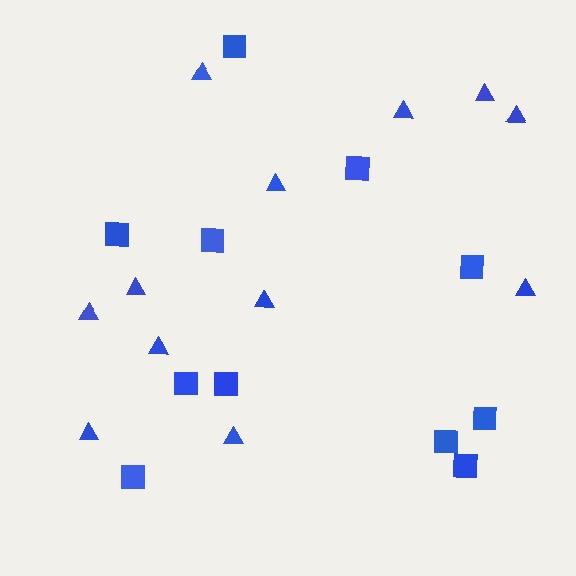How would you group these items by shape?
There are 2 groups: one group of triangles (12) and one group of squares (11).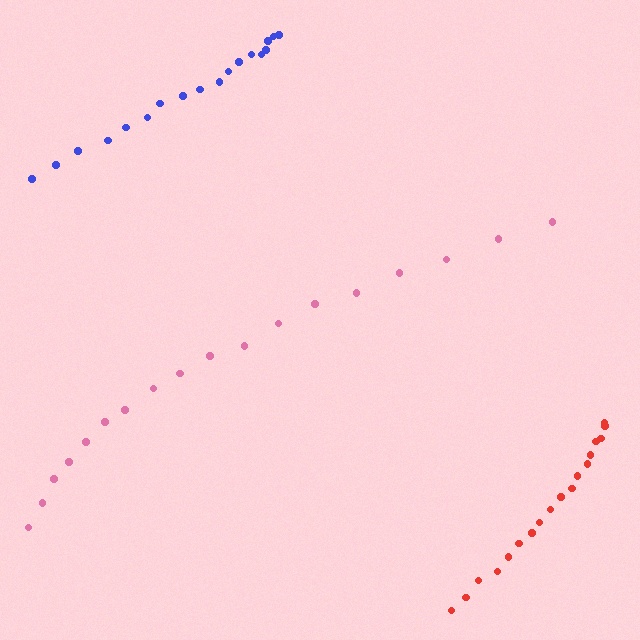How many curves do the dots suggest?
There are 3 distinct paths.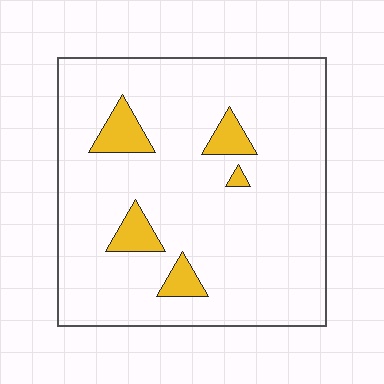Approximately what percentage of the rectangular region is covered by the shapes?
Approximately 10%.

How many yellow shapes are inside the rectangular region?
5.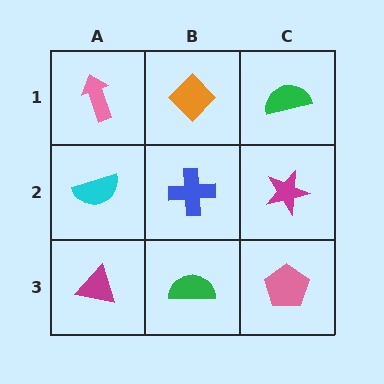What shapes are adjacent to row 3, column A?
A cyan semicircle (row 2, column A), a green semicircle (row 3, column B).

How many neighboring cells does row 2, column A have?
3.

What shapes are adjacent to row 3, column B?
A blue cross (row 2, column B), a magenta triangle (row 3, column A), a pink pentagon (row 3, column C).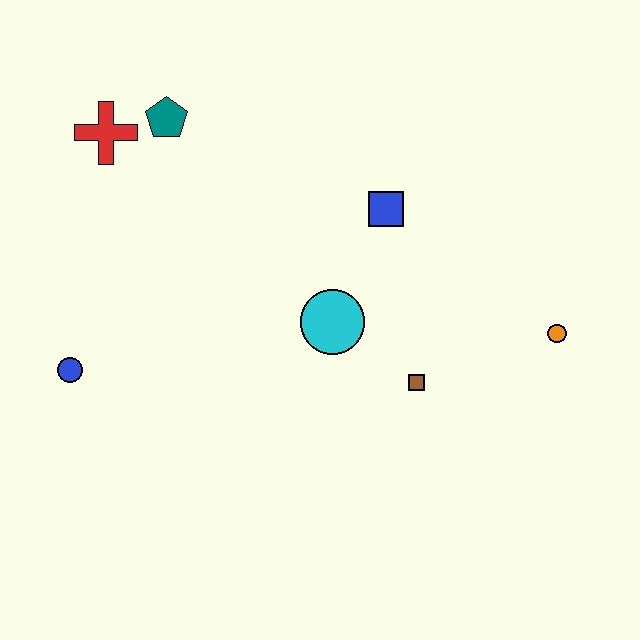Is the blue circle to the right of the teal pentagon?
No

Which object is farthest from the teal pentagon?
The orange circle is farthest from the teal pentagon.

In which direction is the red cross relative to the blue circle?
The red cross is above the blue circle.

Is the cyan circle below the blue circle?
No